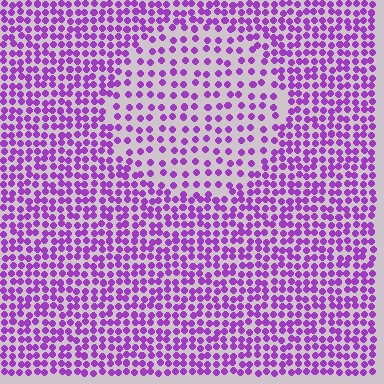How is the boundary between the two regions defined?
The boundary is defined by a change in element density (approximately 1.9x ratio). All elements are the same color, size, and shape.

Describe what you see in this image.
The image contains small purple elements arranged at two different densities. A circle-shaped region is visible where the elements are less densely packed than the surrounding area.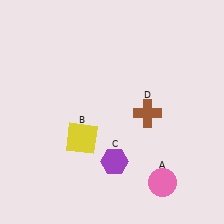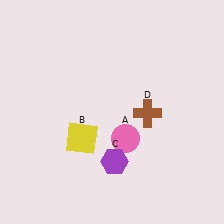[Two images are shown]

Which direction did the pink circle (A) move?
The pink circle (A) moved up.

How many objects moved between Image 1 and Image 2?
1 object moved between the two images.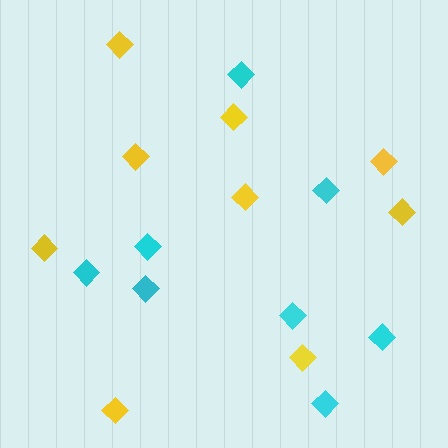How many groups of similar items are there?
There are 2 groups: one group of yellow diamonds (9) and one group of cyan diamonds (8).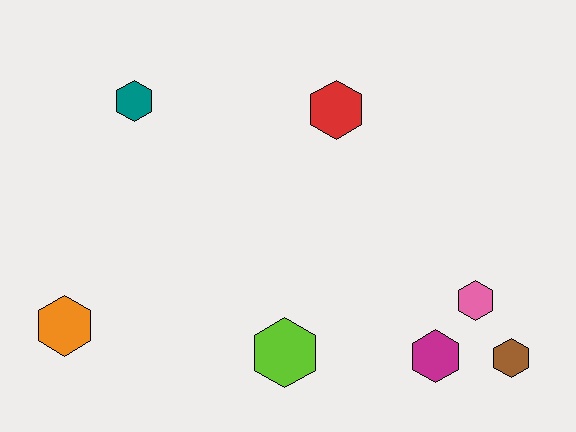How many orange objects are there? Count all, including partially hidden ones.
There is 1 orange object.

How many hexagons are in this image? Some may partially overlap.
There are 7 hexagons.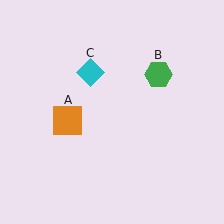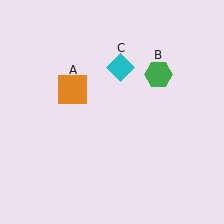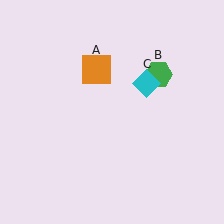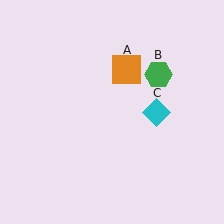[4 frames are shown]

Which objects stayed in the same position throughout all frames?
Green hexagon (object B) remained stationary.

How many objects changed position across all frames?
2 objects changed position: orange square (object A), cyan diamond (object C).